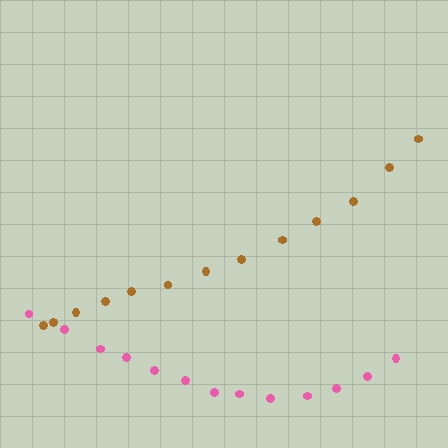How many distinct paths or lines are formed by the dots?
There are 2 distinct paths.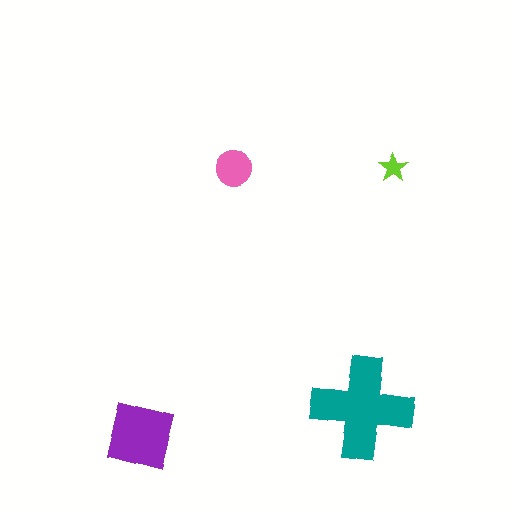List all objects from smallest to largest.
The lime star, the pink circle, the purple square, the teal cross.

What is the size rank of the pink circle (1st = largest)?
3rd.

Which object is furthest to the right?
The lime star is rightmost.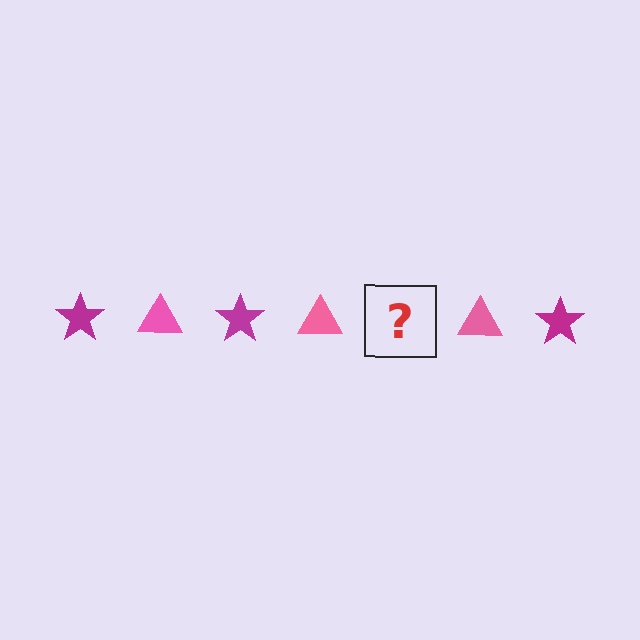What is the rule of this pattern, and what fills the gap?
The rule is that the pattern alternates between magenta star and pink triangle. The gap should be filled with a magenta star.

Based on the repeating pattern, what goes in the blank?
The blank should be a magenta star.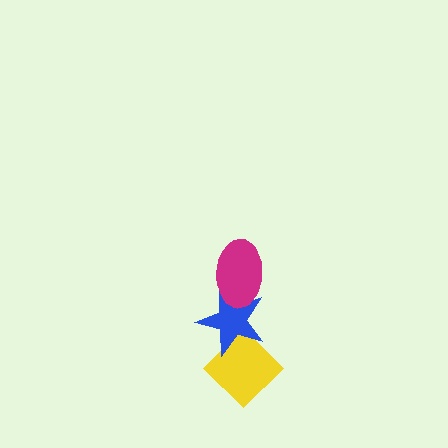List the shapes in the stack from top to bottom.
From top to bottom: the magenta ellipse, the blue star, the yellow diamond.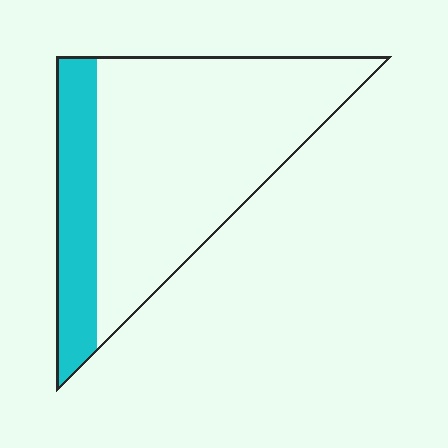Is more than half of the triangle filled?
No.